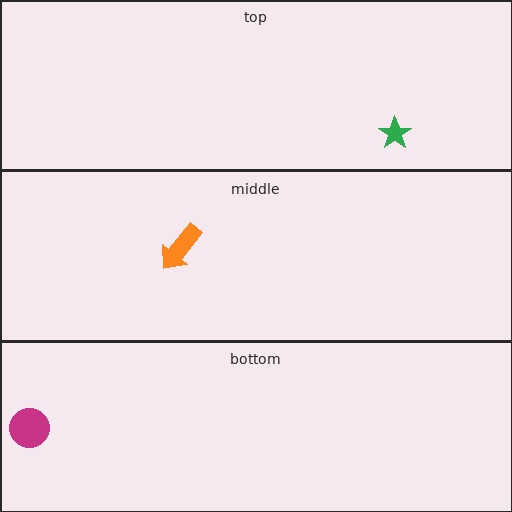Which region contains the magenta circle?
The bottom region.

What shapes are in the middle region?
The orange arrow.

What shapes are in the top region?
The green star.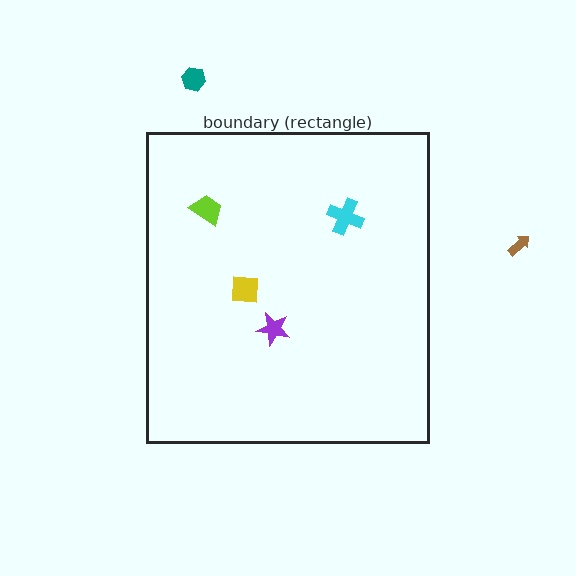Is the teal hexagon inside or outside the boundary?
Outside.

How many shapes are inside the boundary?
4 inside, 2 outside.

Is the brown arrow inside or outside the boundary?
Outside.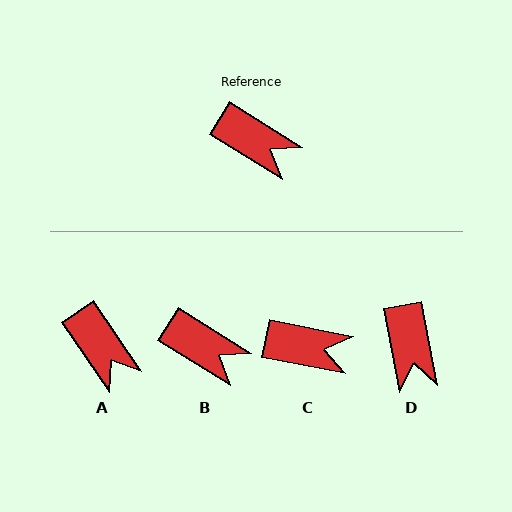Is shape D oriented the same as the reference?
No, it is off by about 47 degrees.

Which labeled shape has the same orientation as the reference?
B.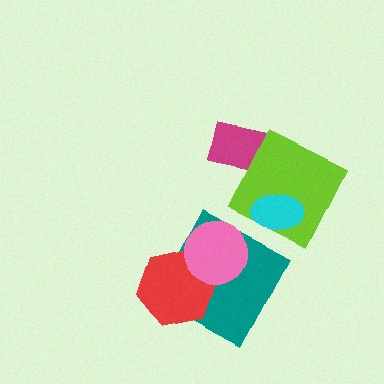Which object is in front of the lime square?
The cyan ellipse is in front of the lime square.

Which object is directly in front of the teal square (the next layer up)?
The red hexagon is directly in front of the teal square.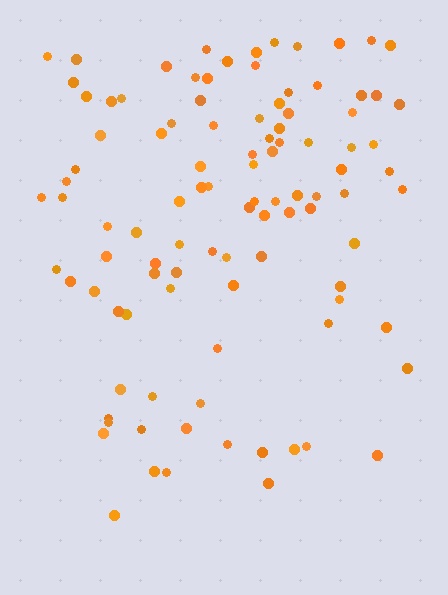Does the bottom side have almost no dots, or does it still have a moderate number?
Still a moderate number, just noticeably fewer than the top.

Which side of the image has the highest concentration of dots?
The top.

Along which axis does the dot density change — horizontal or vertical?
Vertical.